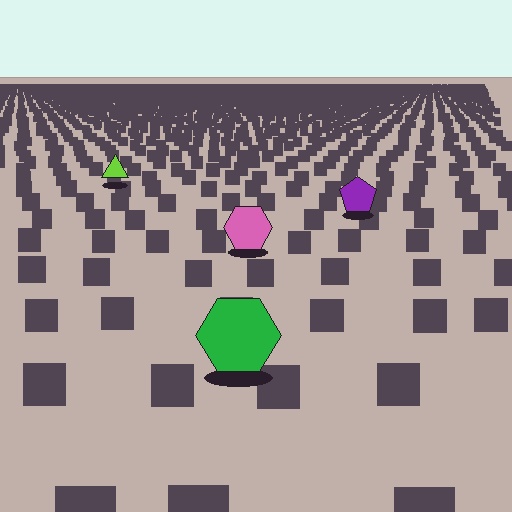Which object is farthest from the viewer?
The lime triangle is farthest from the viewer. It appears smaller and the ground texture around it is denser.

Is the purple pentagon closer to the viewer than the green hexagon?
No. The green hexagon is closer — you can tell from the texture gradient: the ground texture is coarser near it.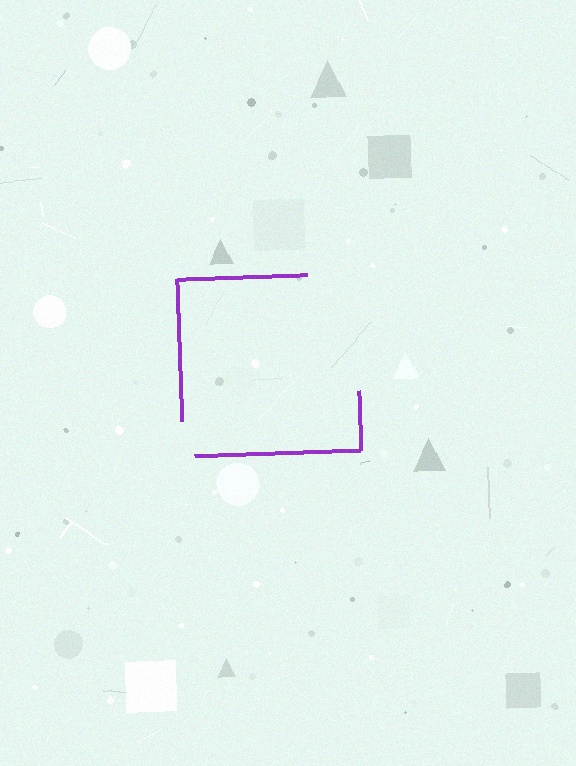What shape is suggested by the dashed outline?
The dashed outline suggests a square.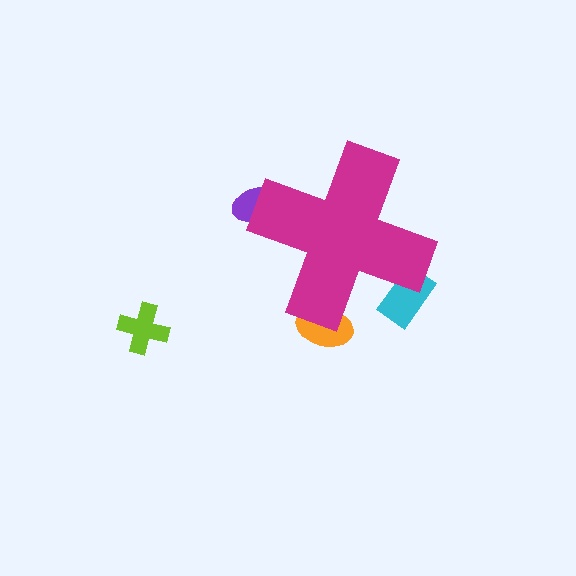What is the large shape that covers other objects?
A magenta cross.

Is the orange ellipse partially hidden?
Yes, the orange ellipse is partially hidden behind the magenta cross.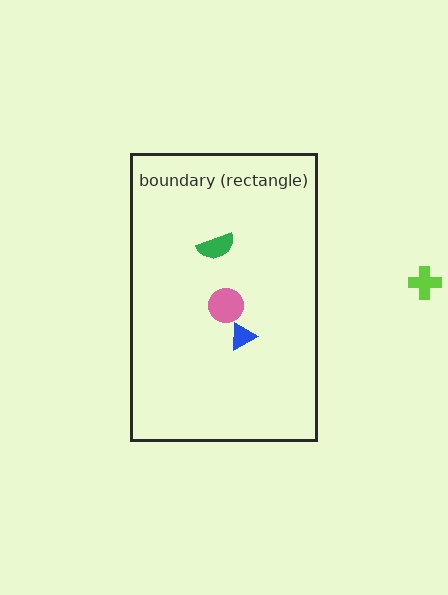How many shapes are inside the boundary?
3 inside, 1 outside.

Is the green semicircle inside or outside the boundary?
Inside.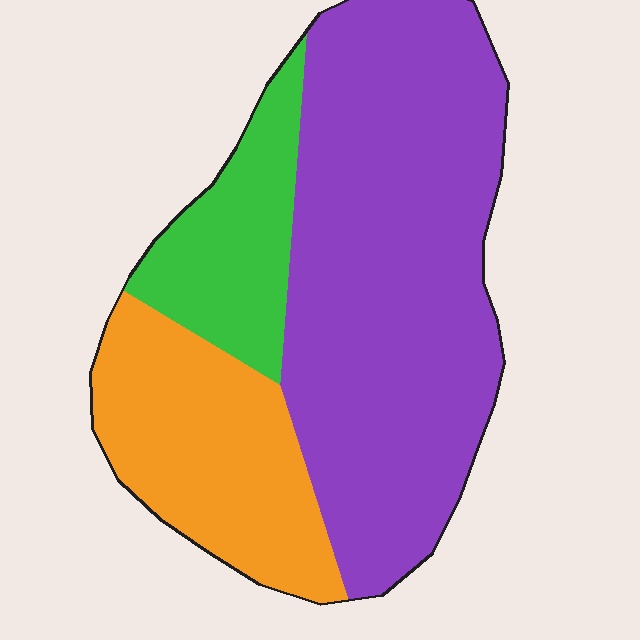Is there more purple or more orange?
Purple.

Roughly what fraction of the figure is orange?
Orange covers about 25% of the figure.